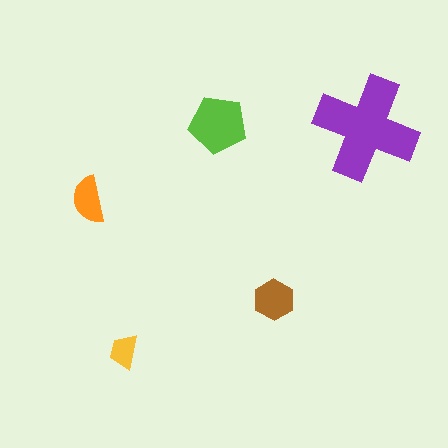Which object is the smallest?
The yellow trapezoid.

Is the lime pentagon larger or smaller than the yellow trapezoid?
Larger.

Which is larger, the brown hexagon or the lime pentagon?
The lime pentagon.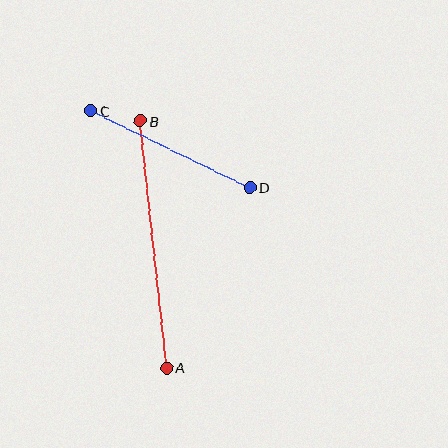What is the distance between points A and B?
The distance is approximately 248 pixels.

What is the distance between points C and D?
The distance is approximately 177 pixels.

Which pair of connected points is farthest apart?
Points A and B are farthest apart.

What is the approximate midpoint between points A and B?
The midpoint is at approximately (154, 244) pixels.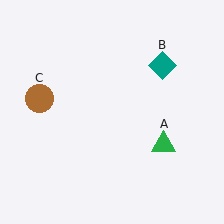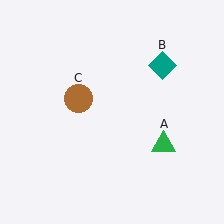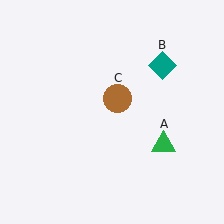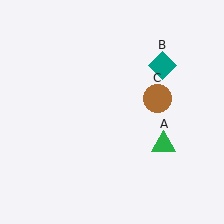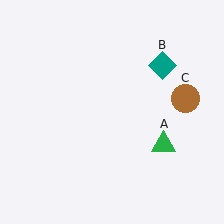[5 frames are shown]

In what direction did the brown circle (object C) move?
The brown circle (object C) moved right.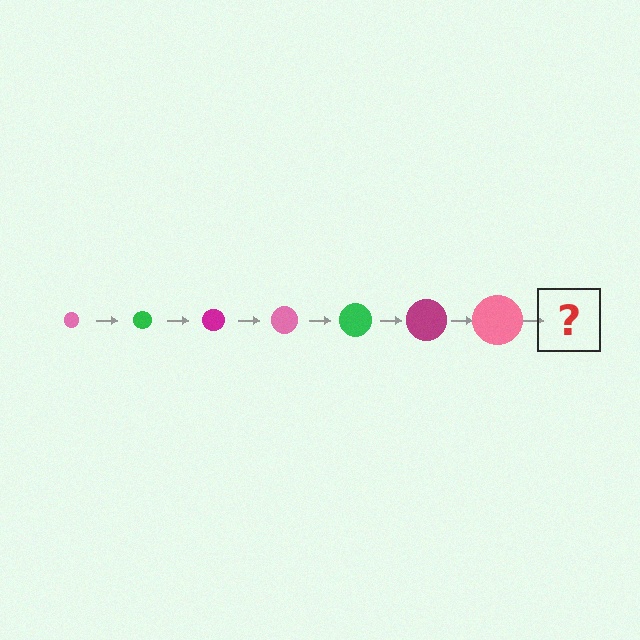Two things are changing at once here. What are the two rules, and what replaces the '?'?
The two rules are that the circle grows larger each step and the color cycles through pink, green, and magenta. The '?' should be a green circle, larger than the previous one.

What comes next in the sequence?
The next element should be a green circle, larger than the previous one.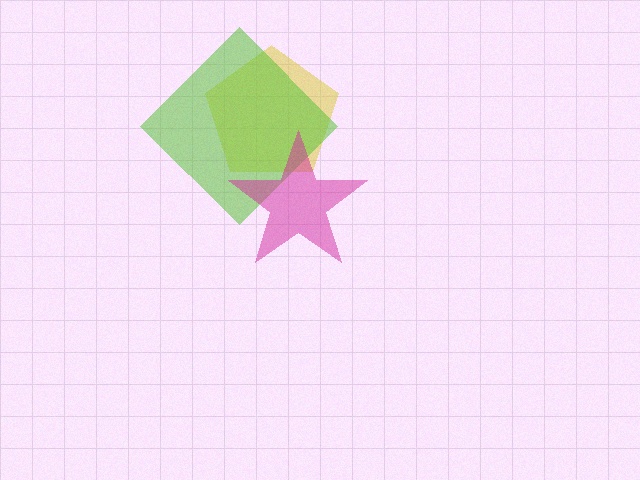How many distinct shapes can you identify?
There are 3 distinct shapes: a yellow pentagon, a lime diamond, a magenta star.